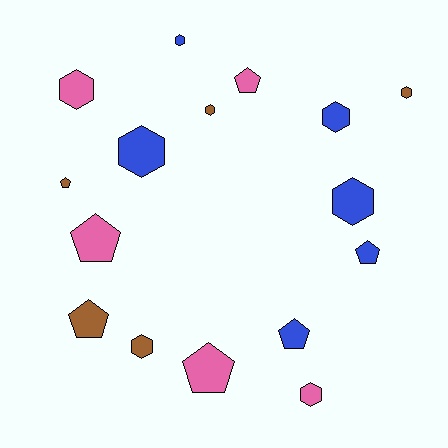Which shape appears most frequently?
Hexagon, with 9 objects.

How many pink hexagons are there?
There are 2 pink hexagons.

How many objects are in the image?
There are 16 objects.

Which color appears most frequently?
Blue, with 6 objects.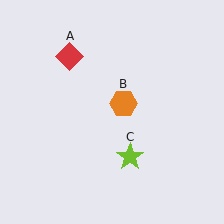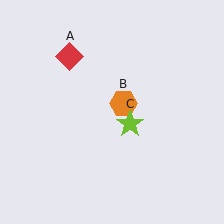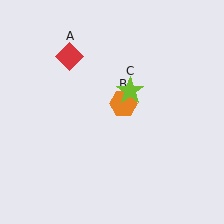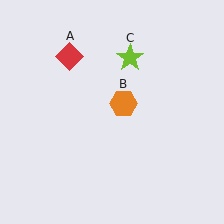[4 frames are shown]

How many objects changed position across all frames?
1 object changed position: lime star (object C).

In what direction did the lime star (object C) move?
The lime star (object C) moved up.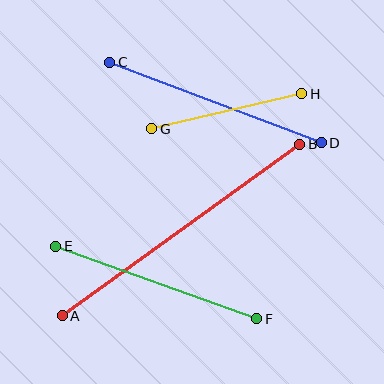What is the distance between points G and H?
The distance is approximately 154 pixels.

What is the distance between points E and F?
The distance is approximately 214 pixels.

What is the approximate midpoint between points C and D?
The midpoint is at approximately (215, 102) pixels.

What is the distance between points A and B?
The distance is approximately 293 pixels.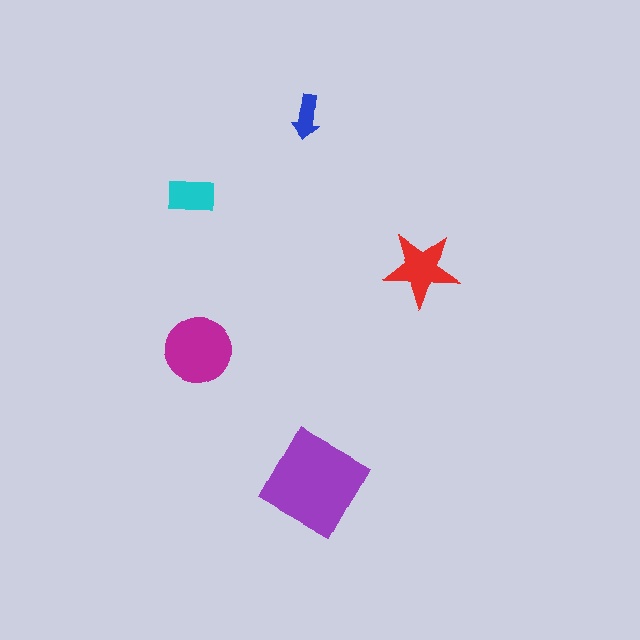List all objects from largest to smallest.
The purple square, the magenta circle, the red star, the cyan rectangle, the blue arrow.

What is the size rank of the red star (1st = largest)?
3rd.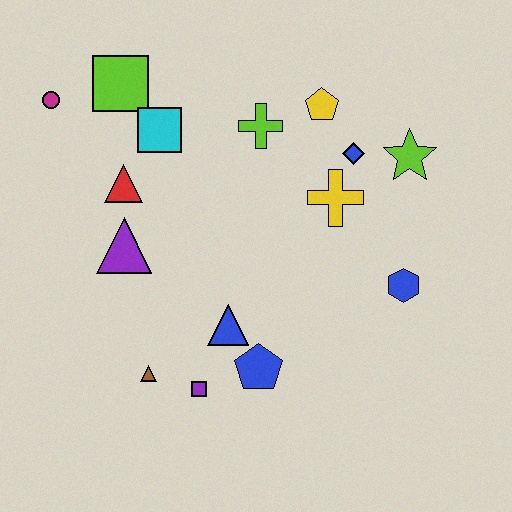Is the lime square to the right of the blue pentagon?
No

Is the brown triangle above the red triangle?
No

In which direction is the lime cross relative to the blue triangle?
The lime cross is above the blue triangle.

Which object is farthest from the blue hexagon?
The magenta circle is farthest from the blue hexagon.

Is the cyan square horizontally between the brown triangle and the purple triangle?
No